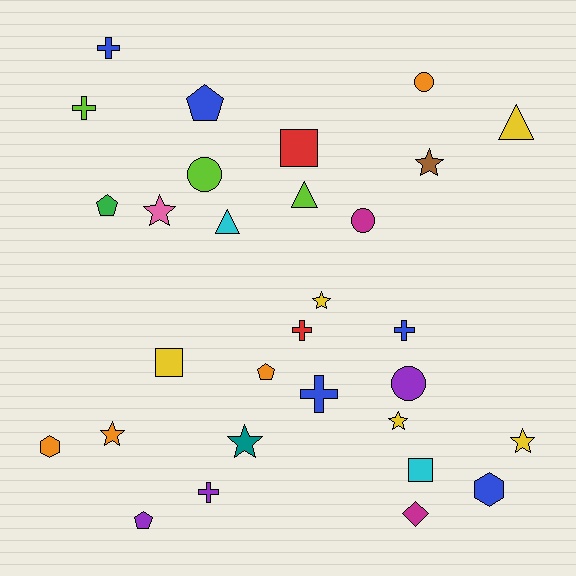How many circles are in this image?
There are 4 circles.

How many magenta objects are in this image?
There are 2 magenta objects.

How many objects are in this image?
There are 30 objects.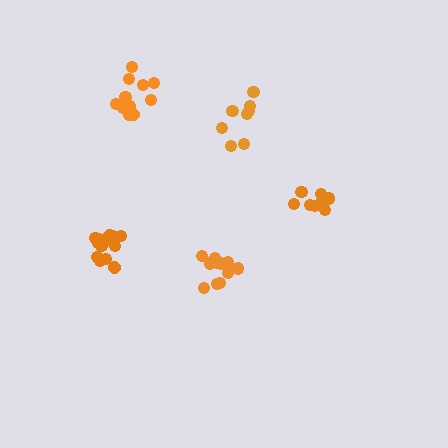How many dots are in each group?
Group 1: 11 dots, Group 2: 10 dots, Group 3: 10 dots, Group 4: 15 dots, Group 5: 12 dots (58 total).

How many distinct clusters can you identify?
There are 5 distinct clusters.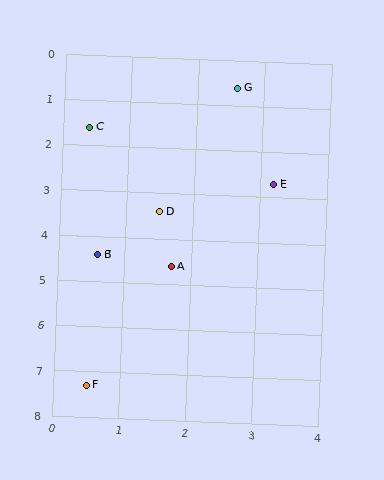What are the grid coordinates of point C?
Point C is at approximately (0.4, 1.6).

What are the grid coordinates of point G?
Point G is at approximately (2.6, 0.6).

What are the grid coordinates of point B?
Point B is at approximately (0.6, 4.4).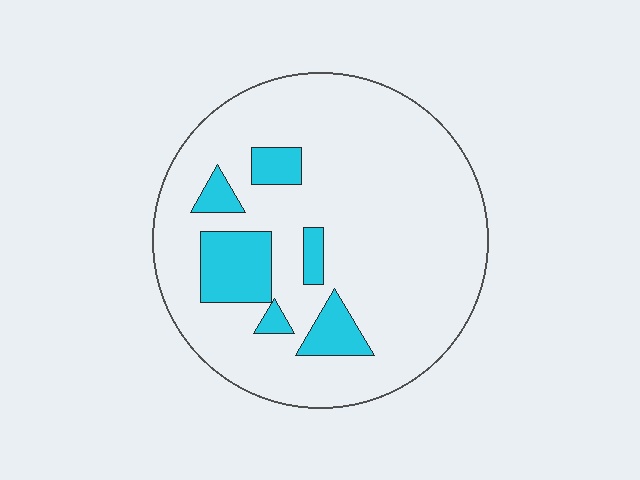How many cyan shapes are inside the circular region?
6.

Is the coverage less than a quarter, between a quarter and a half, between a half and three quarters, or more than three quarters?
Less than a quarter.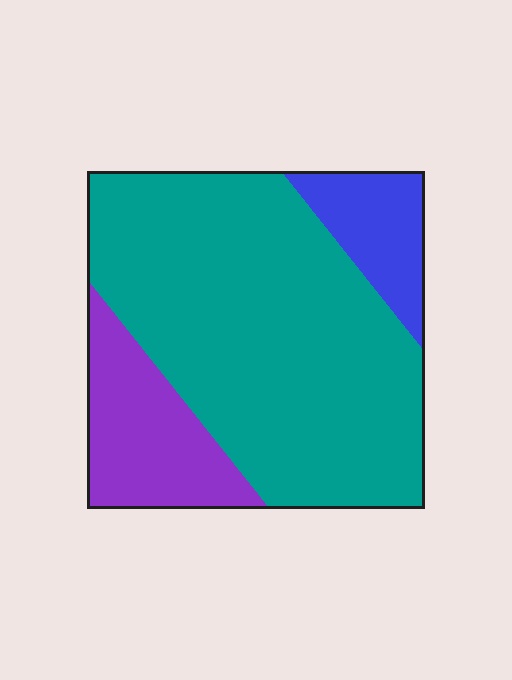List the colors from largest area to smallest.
From largest to smallest: teal, purple, blue.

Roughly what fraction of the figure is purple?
Purple covers around 20% of the figure.